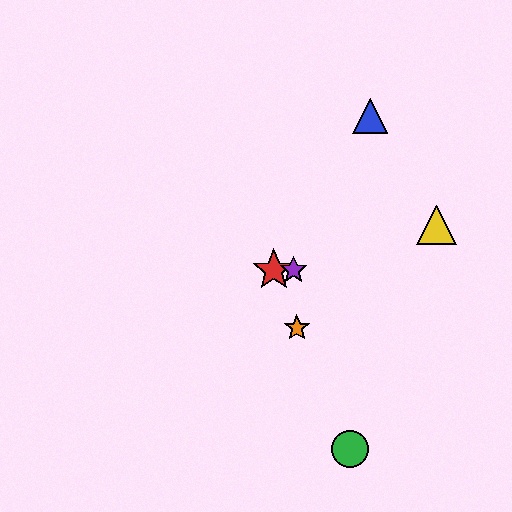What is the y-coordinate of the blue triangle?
The blue triangle is at y≈116.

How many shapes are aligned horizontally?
2 shapes (the red star, the purple star) are aligned horizontally.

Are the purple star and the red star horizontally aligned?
Yes, both are at y≈270.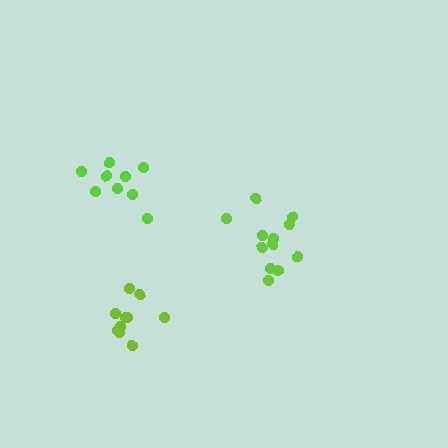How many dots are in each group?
Group 1: 13 dots, Group 2: 9 dots, Group 3: 10 dots (32 total).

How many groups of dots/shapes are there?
There are 3 groups.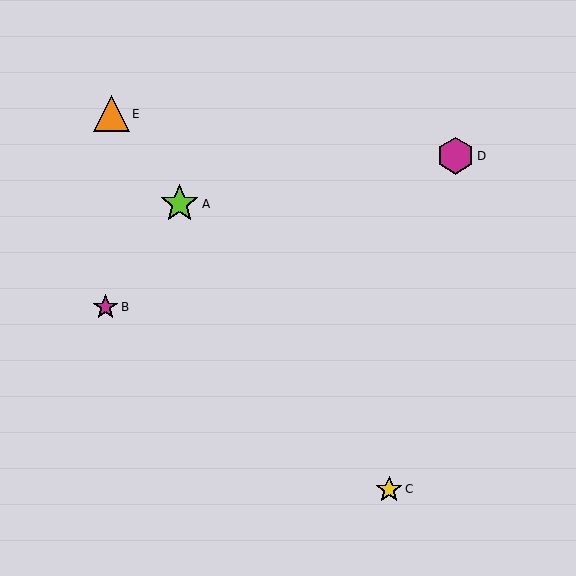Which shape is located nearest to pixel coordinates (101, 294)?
The magenta star (labeled B) at (106, 307) is nearest to that location.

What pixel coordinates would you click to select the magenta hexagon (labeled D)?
Click at (456, 156) to select the magenta hexagon D.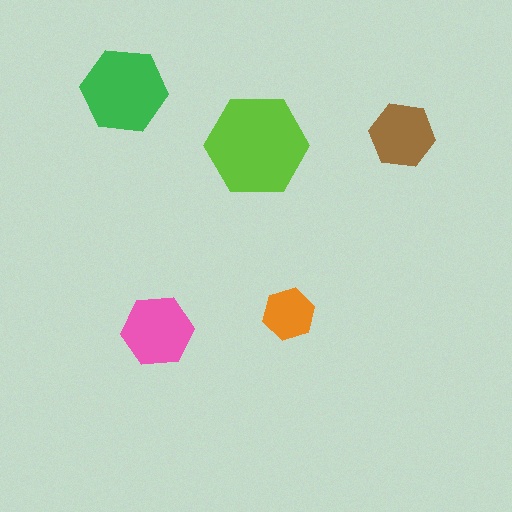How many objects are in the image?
There are 5 objects in the image.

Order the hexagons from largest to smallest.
the lime one, the green one, the pink one, the brown one, the orange one.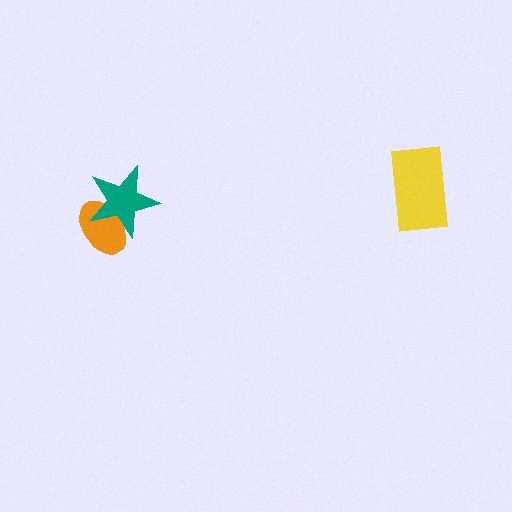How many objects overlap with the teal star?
1 object overlaps with the teal star.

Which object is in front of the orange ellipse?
The teal star is in front of the orange ellipse.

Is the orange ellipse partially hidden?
Yes, it is partially covered by another shape.